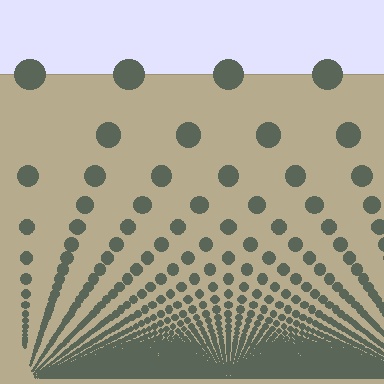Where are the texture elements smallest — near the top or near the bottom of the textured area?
Near the bottom.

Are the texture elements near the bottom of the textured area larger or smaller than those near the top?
Smaller. The gradient is inverted — elements near the bottom are smaller and denser.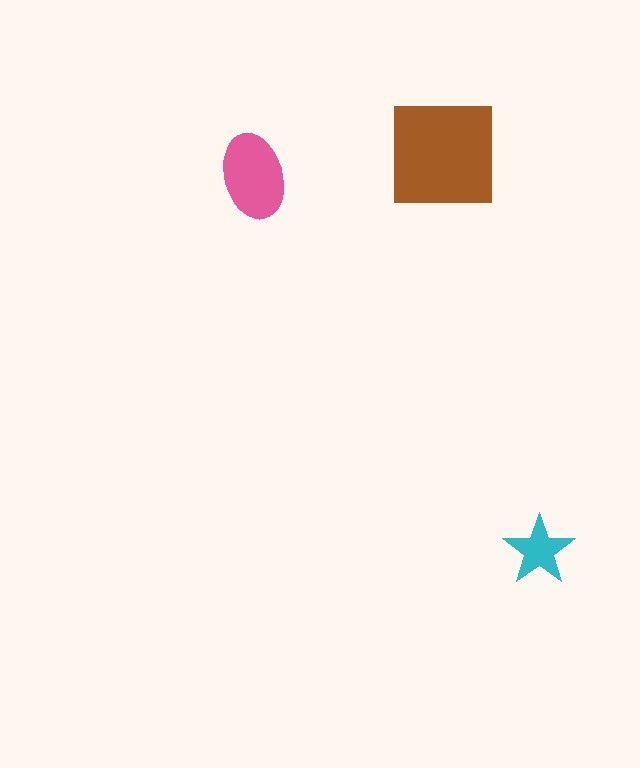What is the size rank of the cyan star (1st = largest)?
3rd.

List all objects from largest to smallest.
The brown square, the pink ellipse, the cyan star.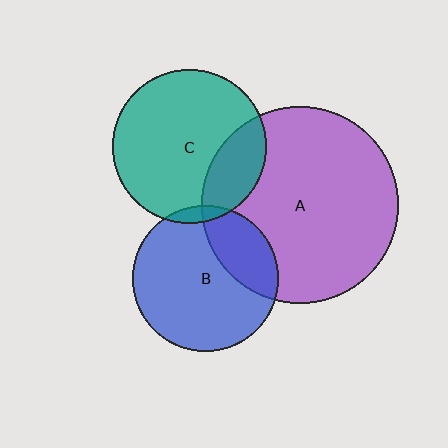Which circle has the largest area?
Circle A (purple).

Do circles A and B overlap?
Yes.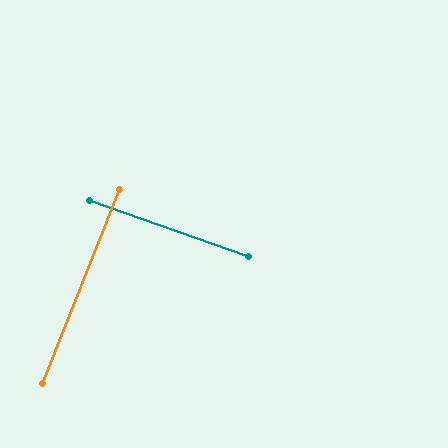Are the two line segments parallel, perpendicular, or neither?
Perpendicular — they meet at approximately 88°.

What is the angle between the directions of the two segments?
Approximately 88 degrees.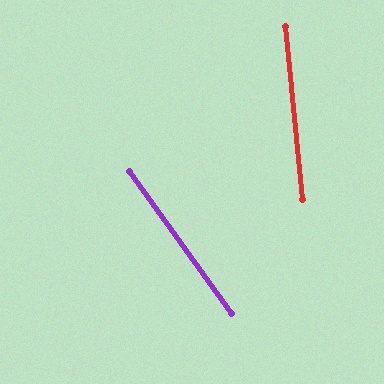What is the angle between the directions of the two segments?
Approximately 30 degrees.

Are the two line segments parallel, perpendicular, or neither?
Neither parallel nor perpendicular — they differ by about 30°.